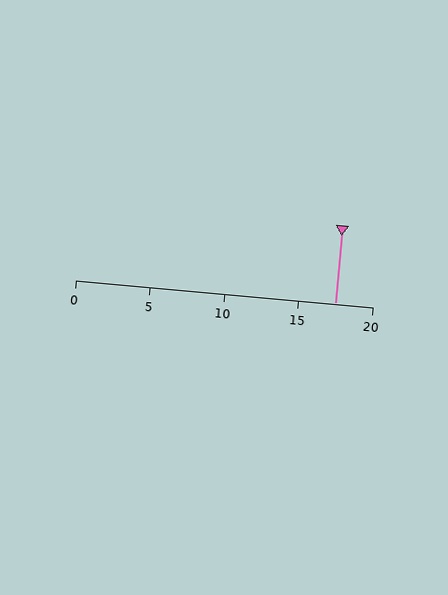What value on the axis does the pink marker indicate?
The marker indicates approximately 17.5.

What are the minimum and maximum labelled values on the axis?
The axis runs from 0 to 20.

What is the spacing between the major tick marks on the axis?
The major ticks are spaced 5 apart.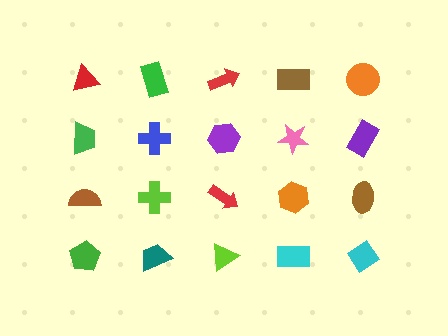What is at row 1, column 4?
A brown rectangle.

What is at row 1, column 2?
A green rectangle.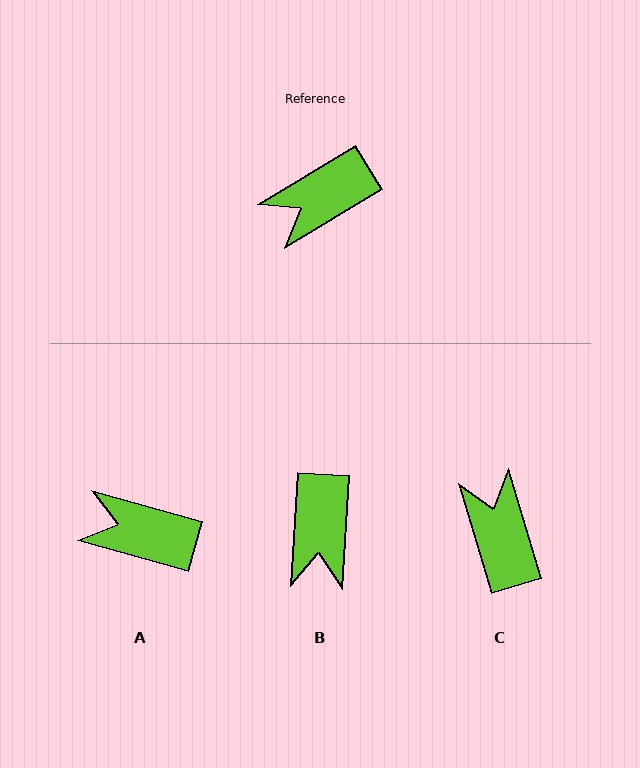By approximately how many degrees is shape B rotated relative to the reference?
Approximately 55 degrees counter-clockwise.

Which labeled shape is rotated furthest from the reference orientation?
C, about 104 degrees away.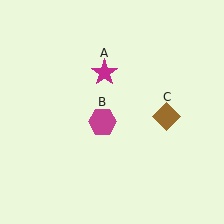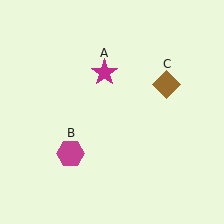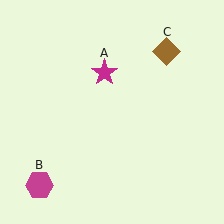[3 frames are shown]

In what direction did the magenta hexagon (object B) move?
The magenta hexagon (object B) moved down and to the left.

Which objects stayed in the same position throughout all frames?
Magenta star (object A) remained stationary.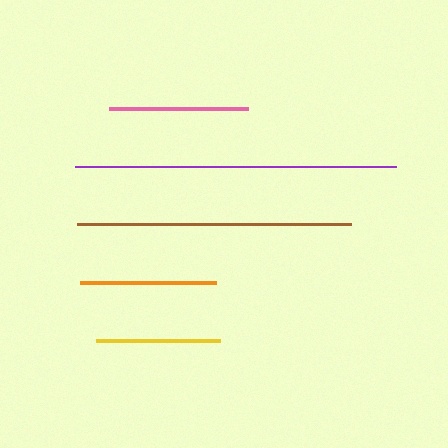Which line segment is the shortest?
The yellow line is the shortest at approximately 123 pixels.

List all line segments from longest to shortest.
From longest to shortest: purple, brown, pink, orange, yellow.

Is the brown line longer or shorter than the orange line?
The brown line is longer than the orange line.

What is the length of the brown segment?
The brown segment is approximately 274 pixels long.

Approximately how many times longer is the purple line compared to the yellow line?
The purple line is approximately 2.6 times the length of the yellow line.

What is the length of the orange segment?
The orange segment is approximately 135 pixels long.